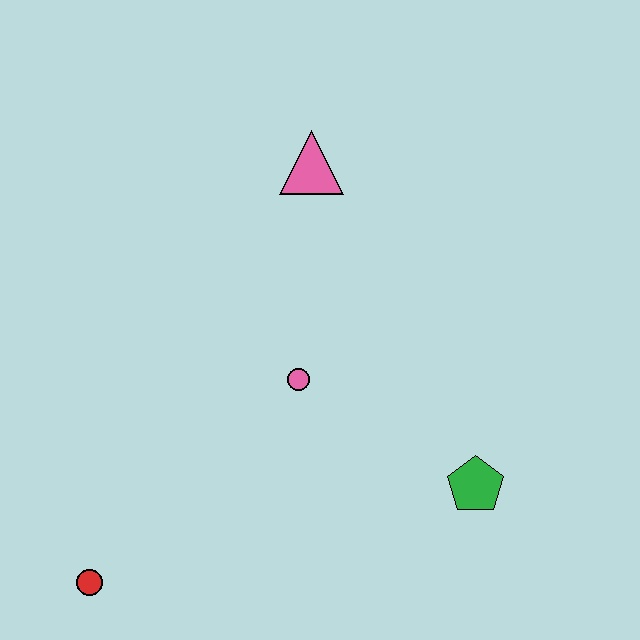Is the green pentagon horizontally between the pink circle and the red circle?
No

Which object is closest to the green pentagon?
The pink circle is closest to the green pentagon.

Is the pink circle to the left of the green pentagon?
Yes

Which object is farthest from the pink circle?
The red circle is farthest from the pink circle.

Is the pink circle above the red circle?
Yes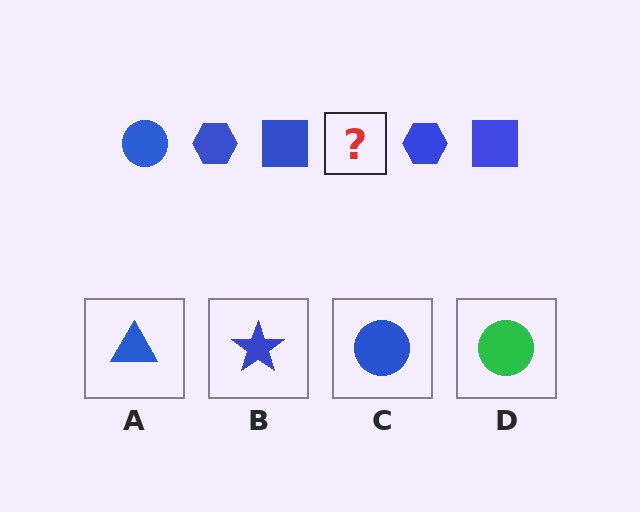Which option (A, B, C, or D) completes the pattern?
C.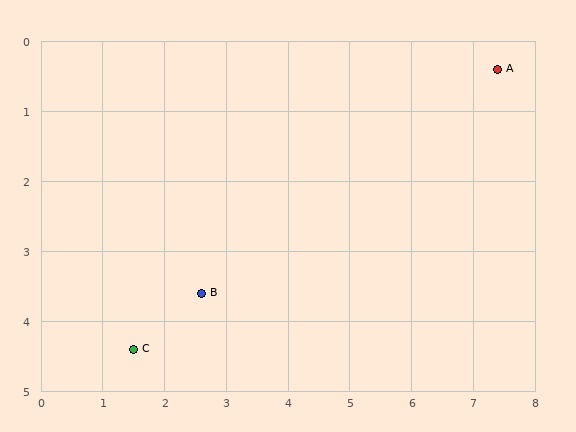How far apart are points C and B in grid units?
Points C and B are about 1.4 grid units apart.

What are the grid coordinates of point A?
Point A is at approximately (7.4, 0.4).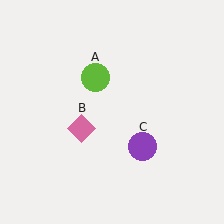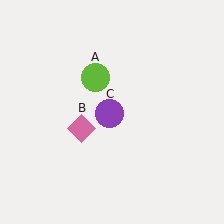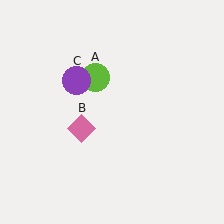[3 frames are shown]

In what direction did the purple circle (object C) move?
The purple circle (object C) moved up and to the left.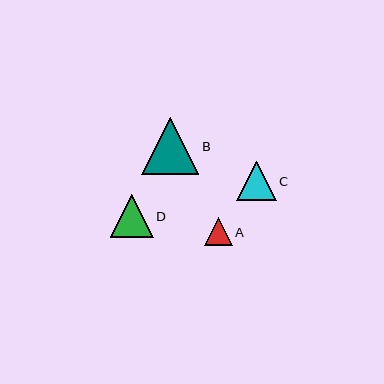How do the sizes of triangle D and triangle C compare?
Triangle D and triangle C are approximately the same size.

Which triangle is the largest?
Triangle B is the largest with a size of approximately 57 pixels.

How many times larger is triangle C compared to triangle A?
Triangle C is approximately 1.4 times the size of triangle A.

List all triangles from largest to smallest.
From largest to smallest: B, D, C, A.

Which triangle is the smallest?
Triangle A is the smallest with a size of approximately 28 pixels.